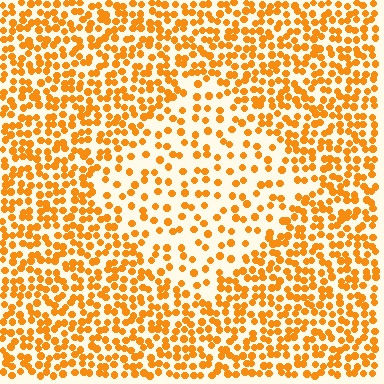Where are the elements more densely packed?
The elements are more densely packed outside the diamond boundary.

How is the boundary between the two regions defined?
The boundary is defined by a change in element density (approximately 2.1x ratio). All elements are the same color, size, and shape.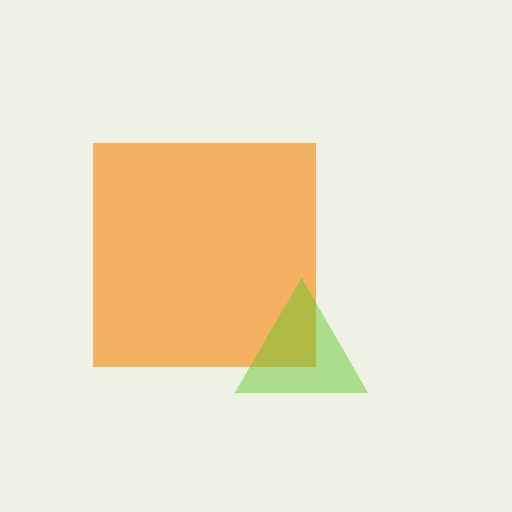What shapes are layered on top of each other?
The layered shapes are: an orange square, a lime triangle.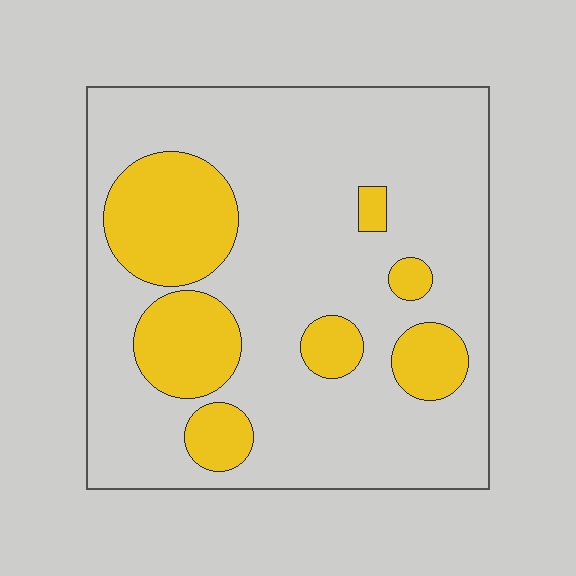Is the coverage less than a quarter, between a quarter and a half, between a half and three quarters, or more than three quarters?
Less than a quarter.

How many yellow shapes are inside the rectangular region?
7.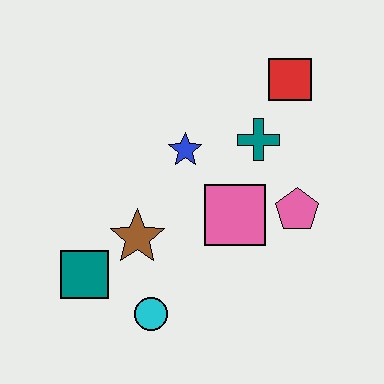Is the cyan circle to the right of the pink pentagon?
No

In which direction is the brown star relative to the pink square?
The brown star is to the left of the pink square.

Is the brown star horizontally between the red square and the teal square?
Yes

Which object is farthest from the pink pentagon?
The teal square is farthest from the pink pentagon.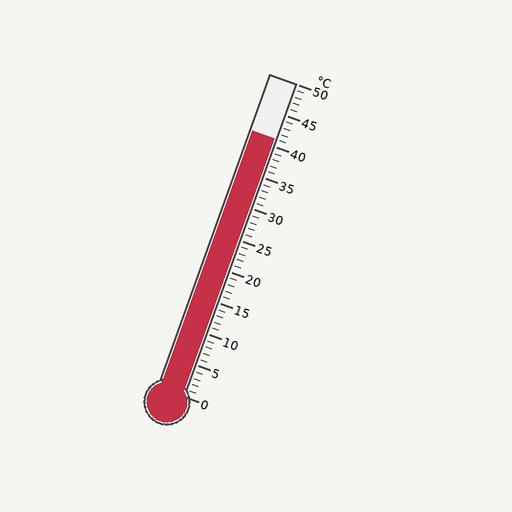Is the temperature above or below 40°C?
The temperature is above 40°C.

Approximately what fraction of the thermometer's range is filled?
The thermometer is filled to approximately 80% of its range.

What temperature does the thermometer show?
The thermometer shows approximately 41°C.